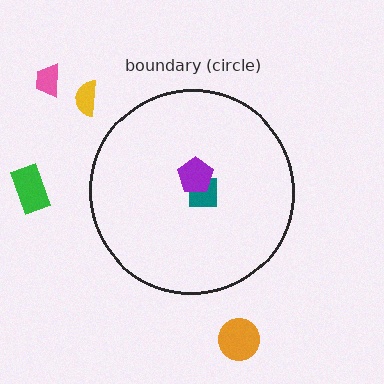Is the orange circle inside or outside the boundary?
Outside.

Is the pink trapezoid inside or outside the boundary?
Outside.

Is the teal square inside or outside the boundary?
Inside.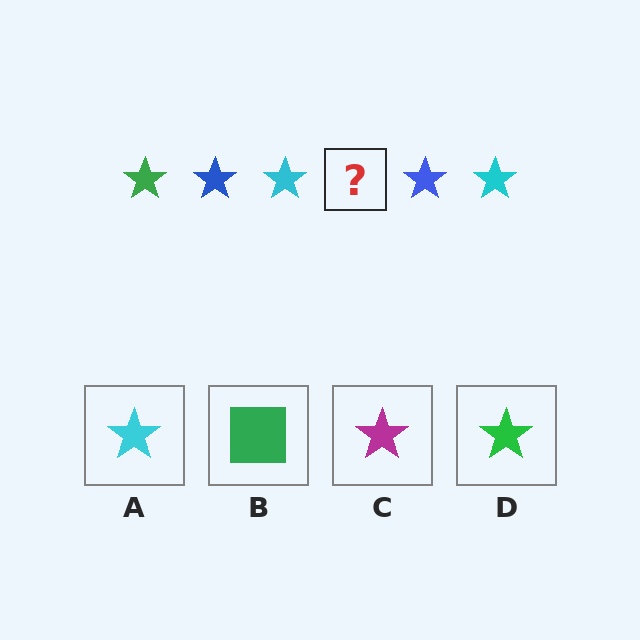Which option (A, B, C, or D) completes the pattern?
D.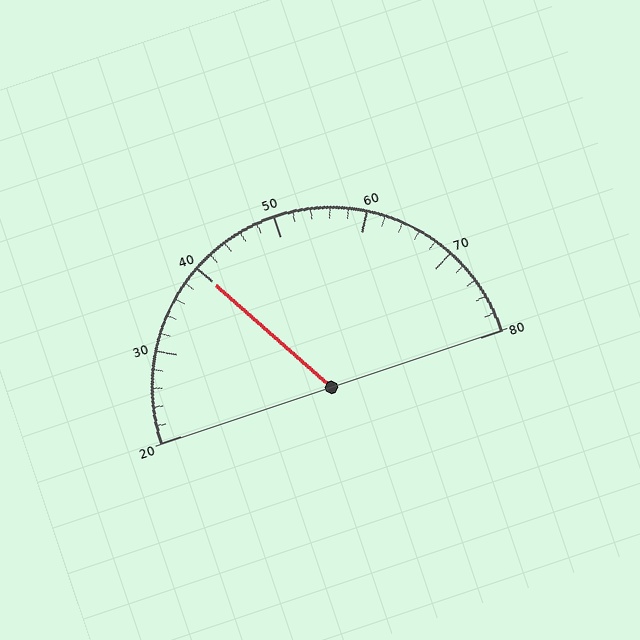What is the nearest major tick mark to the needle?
The nearest major tick mark is 40.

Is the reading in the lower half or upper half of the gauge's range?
The reading is in the lower half of the range (20 to 80).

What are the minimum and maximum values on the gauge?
The gauge ranges from 20 to 80.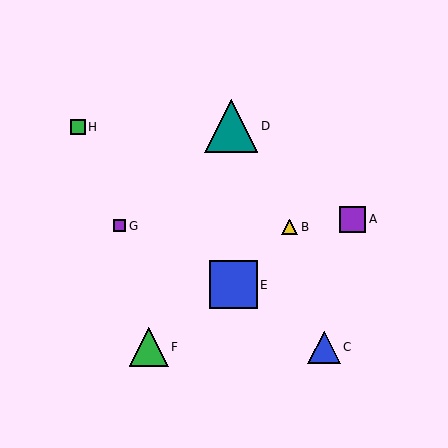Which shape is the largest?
The teal triangle (labeled D) is the largest.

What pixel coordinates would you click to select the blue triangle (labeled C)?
Click at (324, 347) to select the blue triangle C.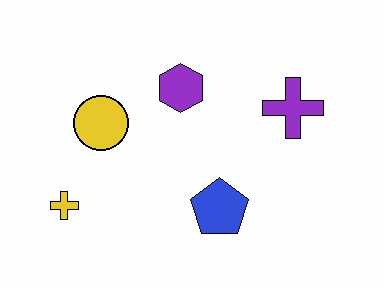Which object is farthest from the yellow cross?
The purple cross is farthest from the yellow cross.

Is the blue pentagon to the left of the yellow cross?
No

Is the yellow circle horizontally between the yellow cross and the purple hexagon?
Yes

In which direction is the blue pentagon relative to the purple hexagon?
The blue pentagon is below the purple hexagon.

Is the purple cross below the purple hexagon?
Yes